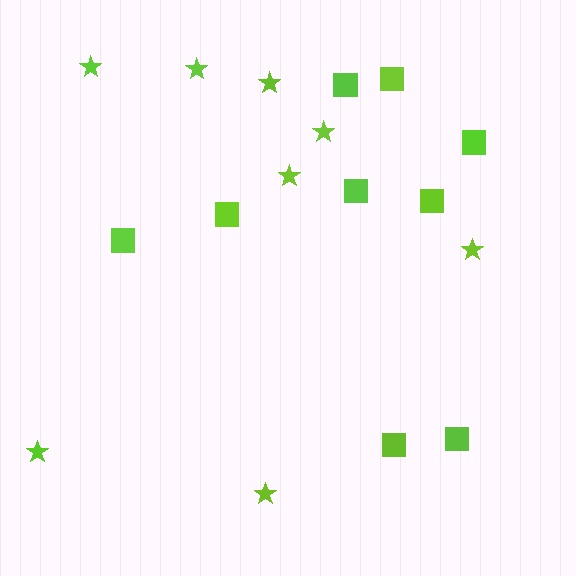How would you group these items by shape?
There are 2 groups: one group of stars (8) and one group of squares (9).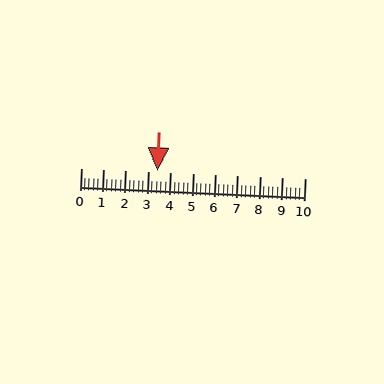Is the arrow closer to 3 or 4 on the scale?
The arrow is closer to 3.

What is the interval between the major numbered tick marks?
The major tick marks are spaced 1 units apart.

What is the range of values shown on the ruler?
The ruler shows values from 0 to 10.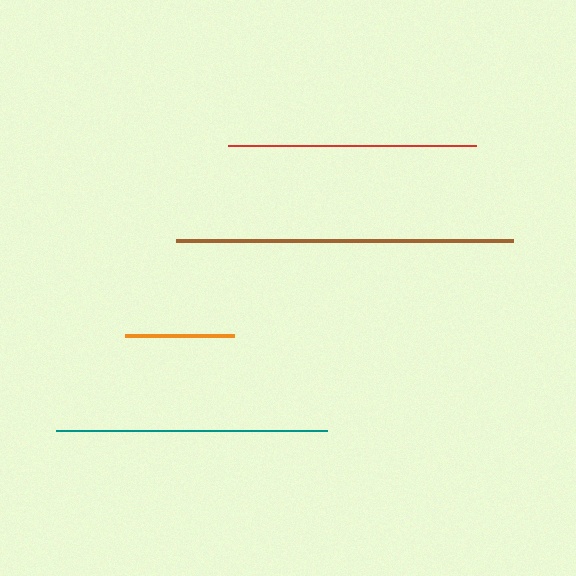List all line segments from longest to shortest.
From longest to shortest: brown, teal, red, orange.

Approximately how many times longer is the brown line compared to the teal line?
The brown line is approximately 1.2 times the length of the teal line.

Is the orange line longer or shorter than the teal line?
The teal line is longer than the orange line.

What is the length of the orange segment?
The orange segment is approximately 109 pixels long.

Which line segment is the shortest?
The orange line is the shortest at approximately 109 pixels.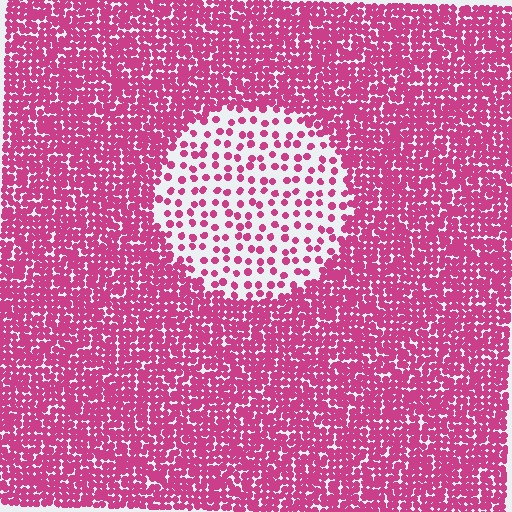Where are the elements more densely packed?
The elements are more densely packed outside the circle boundary.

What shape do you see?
I see a circle.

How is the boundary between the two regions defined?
The boundary is defined by a change in element density (approximately 3.0x ratio). All elements are the same color, size, and shape.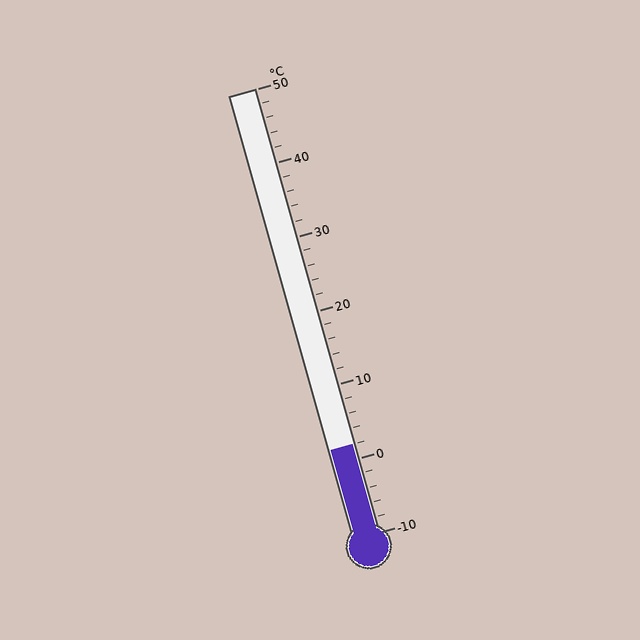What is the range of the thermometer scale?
The thermometer scale ranges from -10°C to 50°C.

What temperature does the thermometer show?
The thermometer shows approximately 2°C.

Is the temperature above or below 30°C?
The temperature is below 30°C.